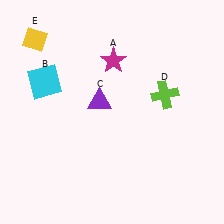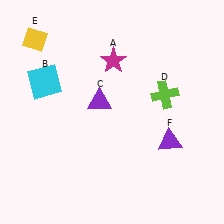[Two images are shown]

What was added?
A purple triangle (F) was added in Image 2.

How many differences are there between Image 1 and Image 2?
There is 1 difference between the two images.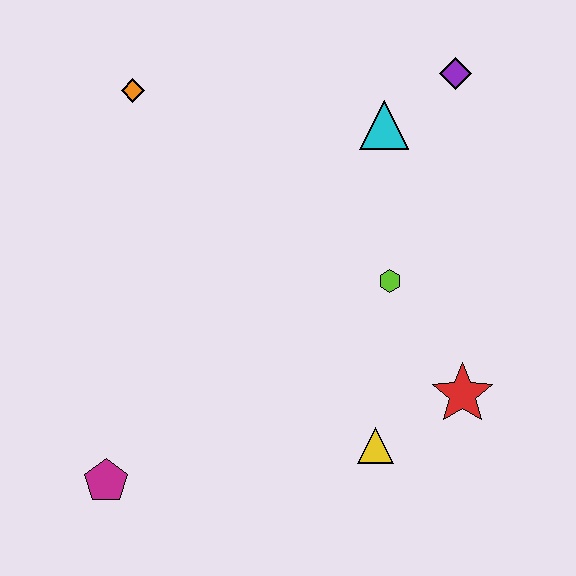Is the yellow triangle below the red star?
Yes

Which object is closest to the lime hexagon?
The red star is closest to the lime hexagon.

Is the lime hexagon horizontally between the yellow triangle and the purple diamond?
Yes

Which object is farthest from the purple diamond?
The magenta pentagon is farthest from the purple diamond.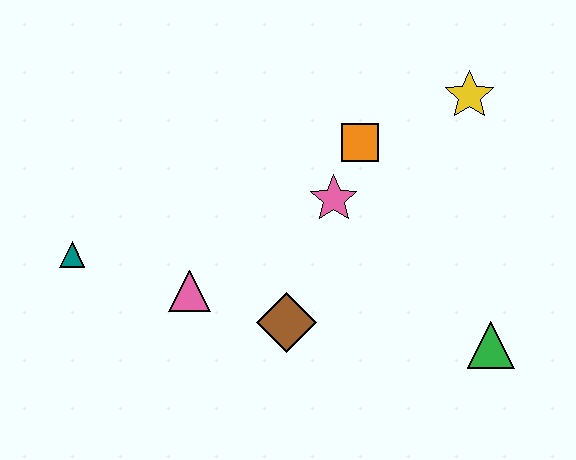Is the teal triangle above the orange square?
No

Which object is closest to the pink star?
The orange square is closest to the pink star.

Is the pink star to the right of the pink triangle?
Yes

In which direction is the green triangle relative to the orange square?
The green triangle is below the orange square.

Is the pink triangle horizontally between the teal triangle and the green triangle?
Yes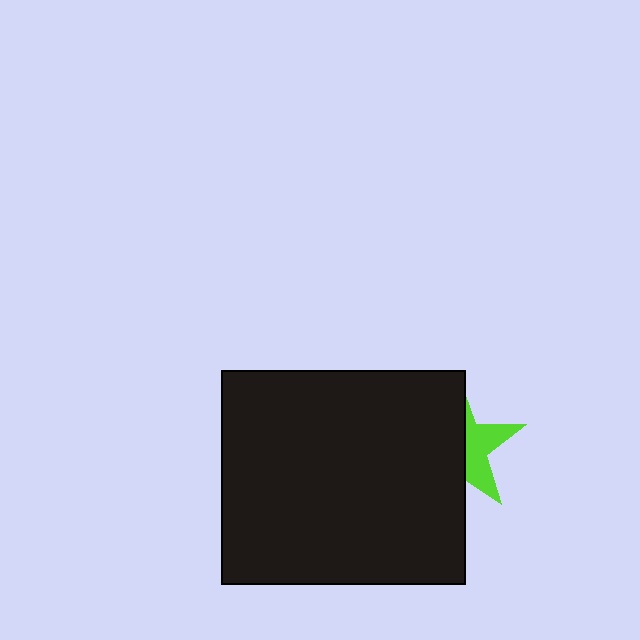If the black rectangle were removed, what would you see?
You would see the complete lime star.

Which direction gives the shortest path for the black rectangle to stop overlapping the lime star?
Moving left gives the shortest separation.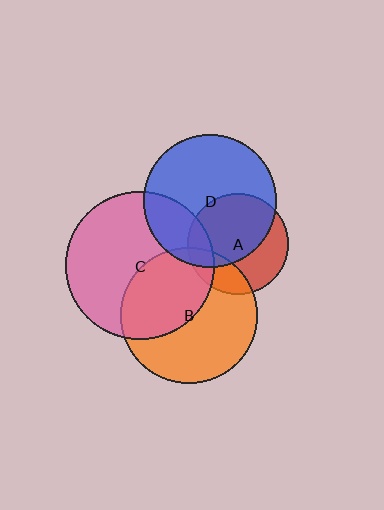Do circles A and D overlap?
Yes.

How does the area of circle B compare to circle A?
Approximately 1.8 times.